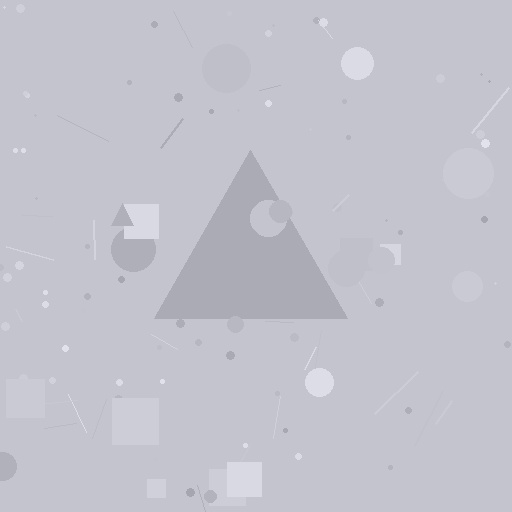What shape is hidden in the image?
A triangle is hidden in the image.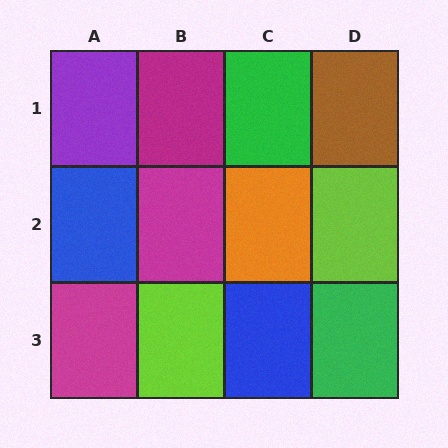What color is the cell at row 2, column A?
Blue.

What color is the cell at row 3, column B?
Lime.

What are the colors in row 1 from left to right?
Purple, magenta, green, brown.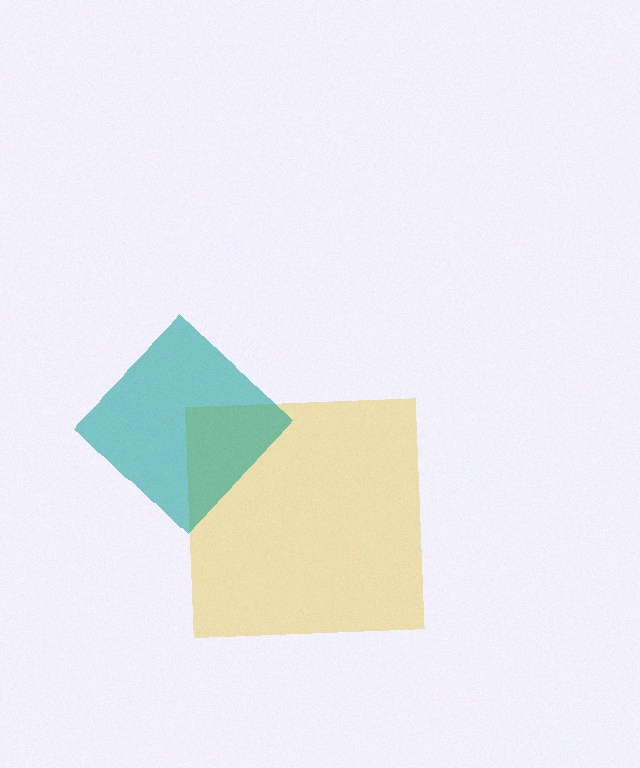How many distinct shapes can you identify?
There are 2 distinct shapes: a yellow square, a teal diamond.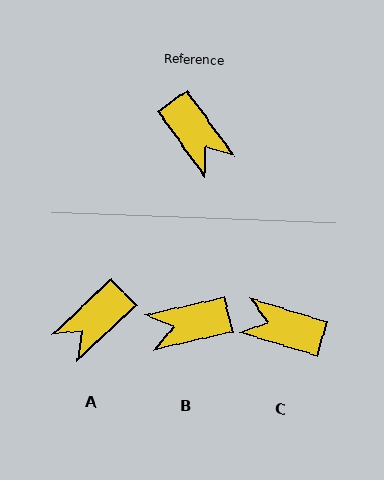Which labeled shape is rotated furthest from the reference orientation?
C, about 143 degrees away.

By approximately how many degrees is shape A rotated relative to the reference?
Approximately 83 degrees clockwise.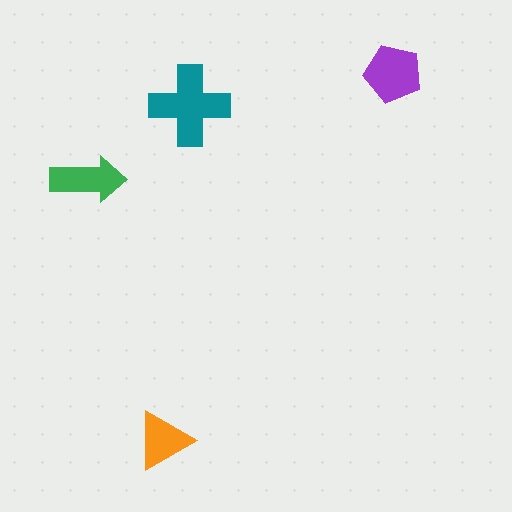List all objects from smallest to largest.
The orange triangle, the green arrow, the purple pentagon, the teal cross.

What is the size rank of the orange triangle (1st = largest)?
4th.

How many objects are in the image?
There are 4 objects in the image.